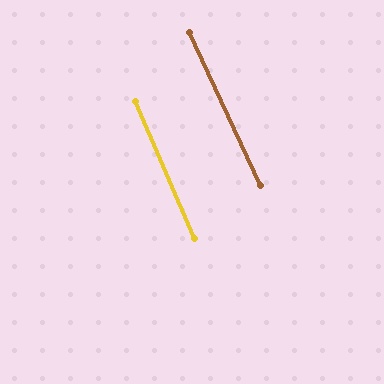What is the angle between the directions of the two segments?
Approximately 2 degrees.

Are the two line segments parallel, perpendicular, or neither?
Parallel — their directions differ by only 1.7°.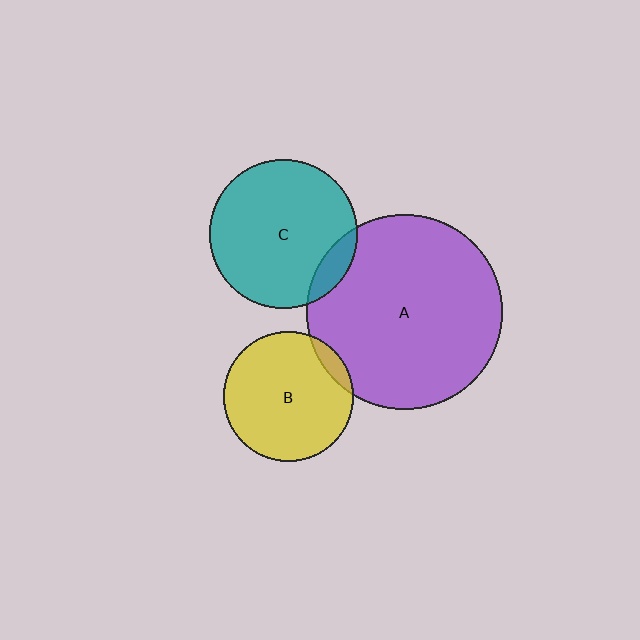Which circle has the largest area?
Circle A (purple).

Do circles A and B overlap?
Yes.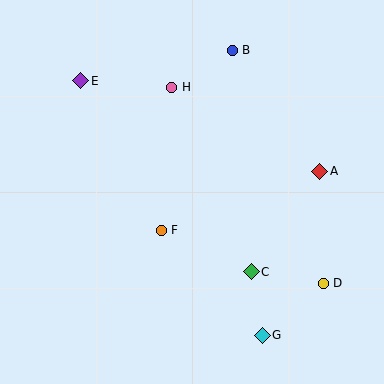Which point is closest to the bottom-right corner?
Point D is closest to the bottom-right corner.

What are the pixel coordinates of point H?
Point H is at (172, 87).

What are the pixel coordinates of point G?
Point G is at (262, 335).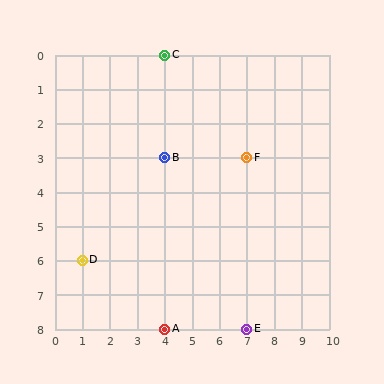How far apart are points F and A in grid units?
Points F and A are 3 columns and 5 rows apart (about 5.8 grid units diagonally).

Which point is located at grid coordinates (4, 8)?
Point A is at (4, 8).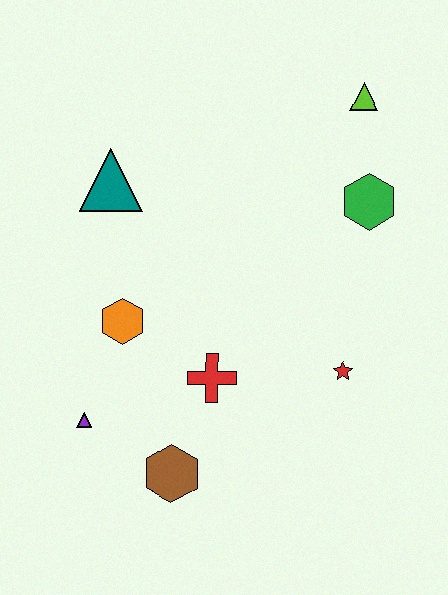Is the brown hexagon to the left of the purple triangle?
No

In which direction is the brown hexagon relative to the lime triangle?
The brown hexagon is below the lime triangle.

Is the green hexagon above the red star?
Yes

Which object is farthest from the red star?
The teal triangle is farthest from the red star.